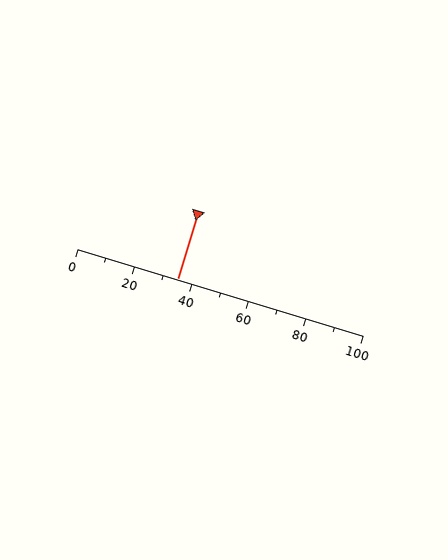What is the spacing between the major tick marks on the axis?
The major ticks are spaced 20 apart.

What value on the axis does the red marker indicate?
The marker indicates approximately 35.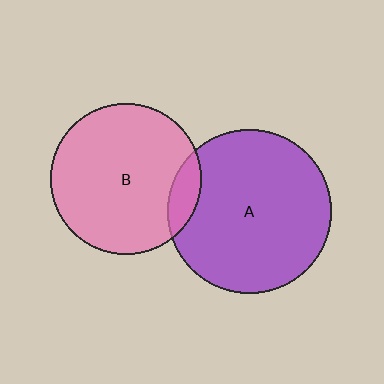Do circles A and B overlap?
Yes.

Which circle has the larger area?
Circle A (purple).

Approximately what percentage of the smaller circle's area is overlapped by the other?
Approximately 10%.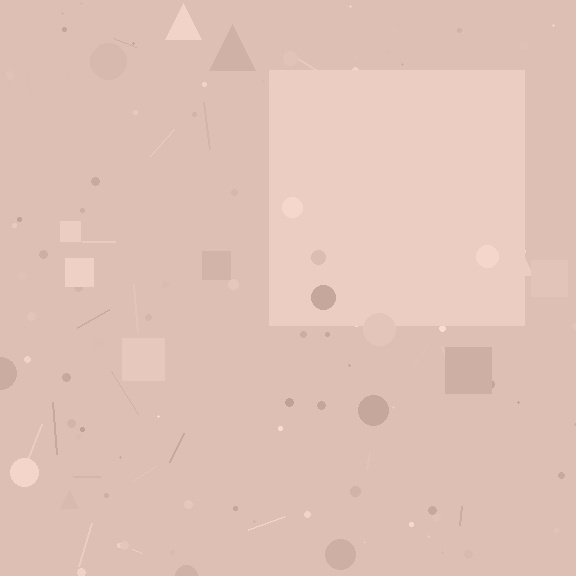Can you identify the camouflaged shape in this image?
The camouflaged shape is a square.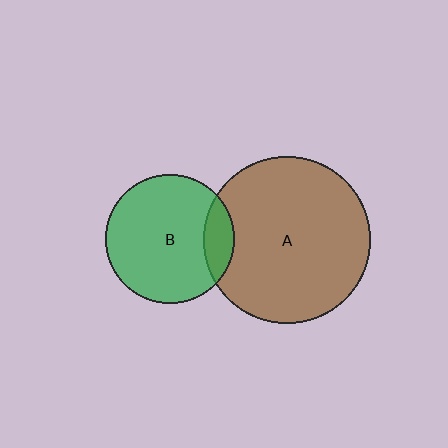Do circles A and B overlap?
Yes.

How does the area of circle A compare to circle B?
Approximately 1.7 times.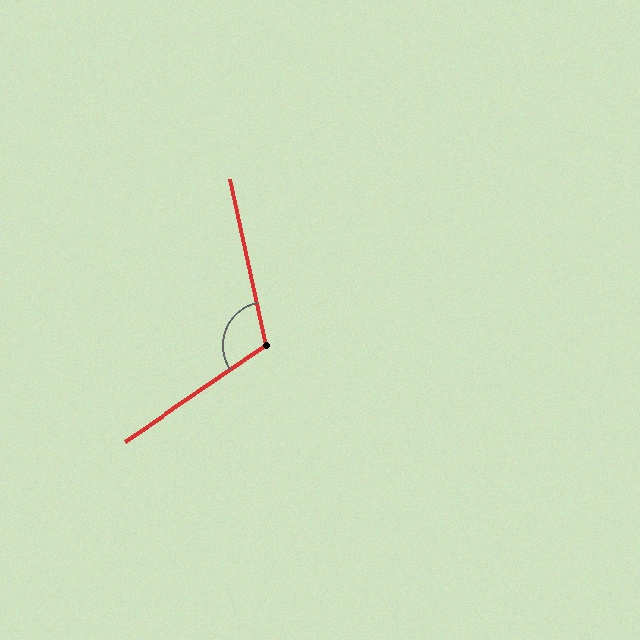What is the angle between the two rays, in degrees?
Approximately 112 degrees.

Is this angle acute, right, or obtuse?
It is obtuse.